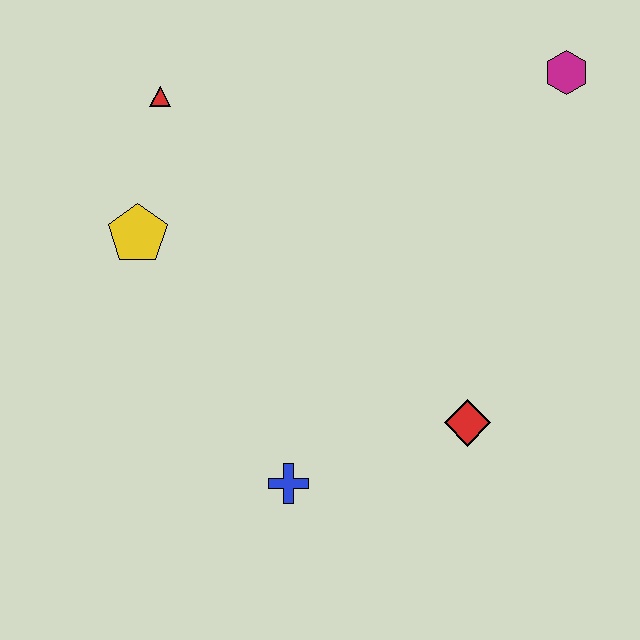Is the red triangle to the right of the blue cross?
No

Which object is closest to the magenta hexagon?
The red diamond is closest to the magenta hexagon.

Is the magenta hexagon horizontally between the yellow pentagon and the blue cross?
No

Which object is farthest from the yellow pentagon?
The magenta hexagon is farthest from the yellow pentagon.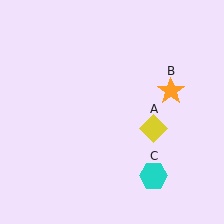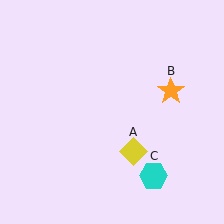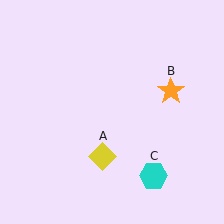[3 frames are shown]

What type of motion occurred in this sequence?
The yellow diamond (object A) rotated clockwise around the center of the scene.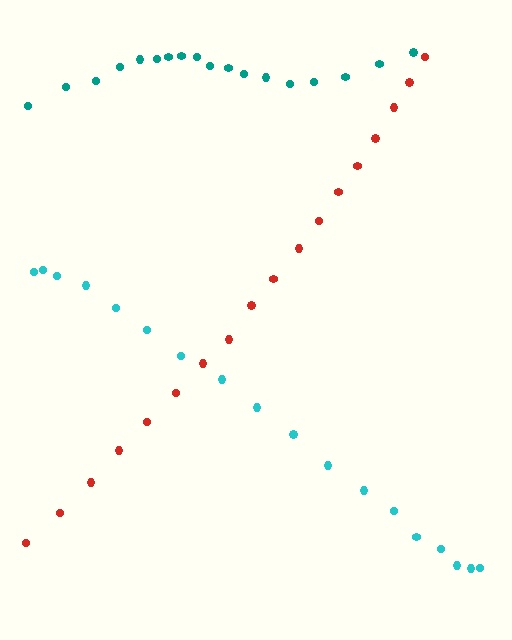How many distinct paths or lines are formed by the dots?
There are 3 distinct paths.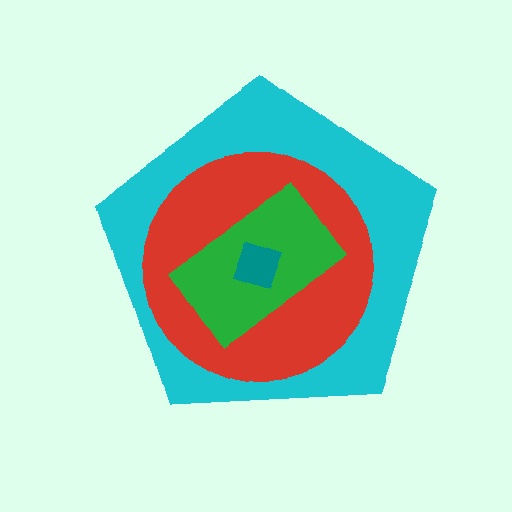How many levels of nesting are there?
4.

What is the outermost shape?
The cyan pentagon.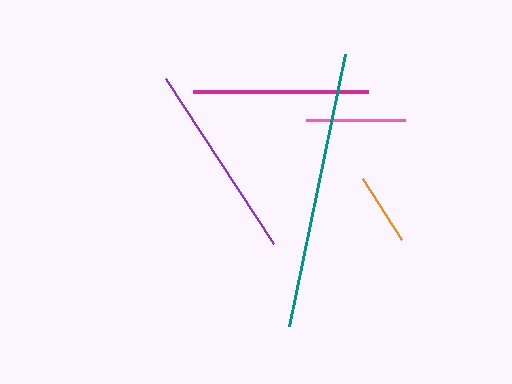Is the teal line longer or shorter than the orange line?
The teal line is longer than the orange line.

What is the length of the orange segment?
The orange segment is approximately 72 pixels long.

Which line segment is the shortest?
The orange line is the shortest at approximately 72 pixels.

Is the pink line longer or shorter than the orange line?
The pink line is longer than the orange line.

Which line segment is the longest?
The teal line is the longest at approximately 278 pixels.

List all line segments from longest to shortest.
From longest to shortest: teal, purple, magenta, pink, orange.